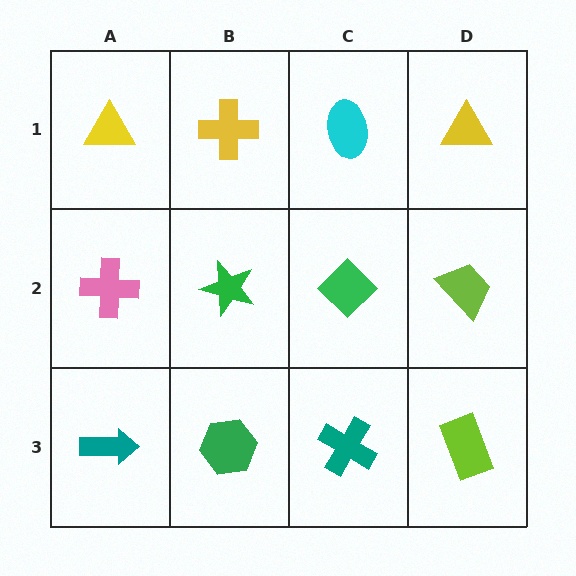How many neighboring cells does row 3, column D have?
2.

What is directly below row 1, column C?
A green diamond.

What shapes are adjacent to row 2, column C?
A cyan ellipse (row 1, column C), a teal cross (row 3, column C), a green star (row 2, column B), a lime trapezoid (row 2, column D).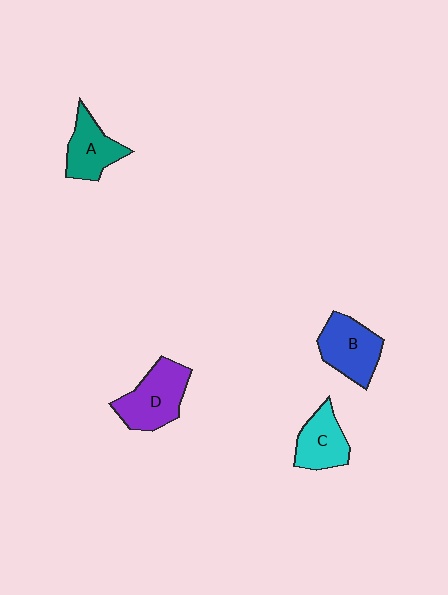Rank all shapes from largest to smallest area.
From largest to smallest: D (purple), B (blue), A (teal), C (cyan).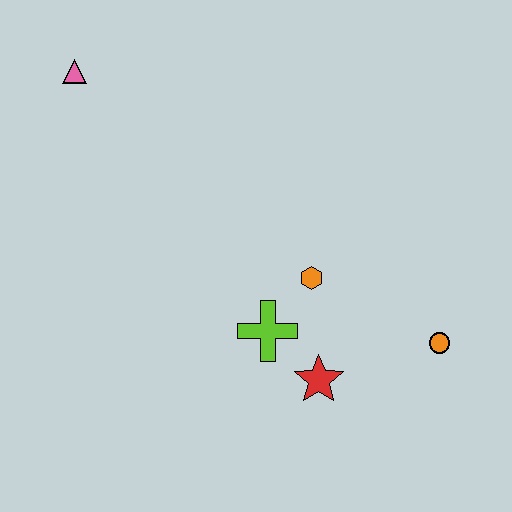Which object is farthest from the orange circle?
The pink triangle is farthest from the orange circle.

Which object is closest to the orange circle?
The red star is closest to the orange circle.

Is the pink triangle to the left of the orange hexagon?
Yes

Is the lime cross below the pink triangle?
Yes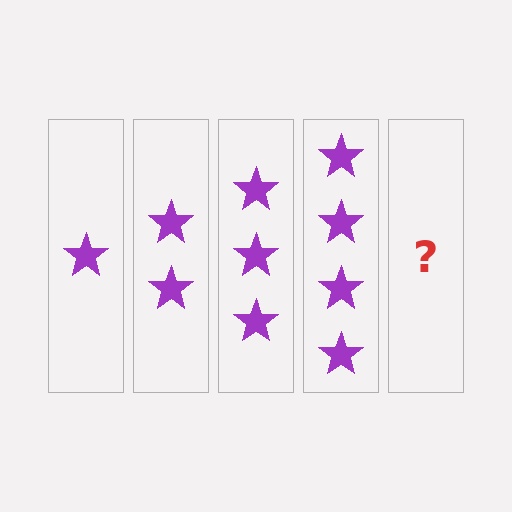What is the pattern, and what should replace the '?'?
The pattern is that each step adds one more star. The '?' should be 5 stars.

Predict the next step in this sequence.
The next step is 5 stars.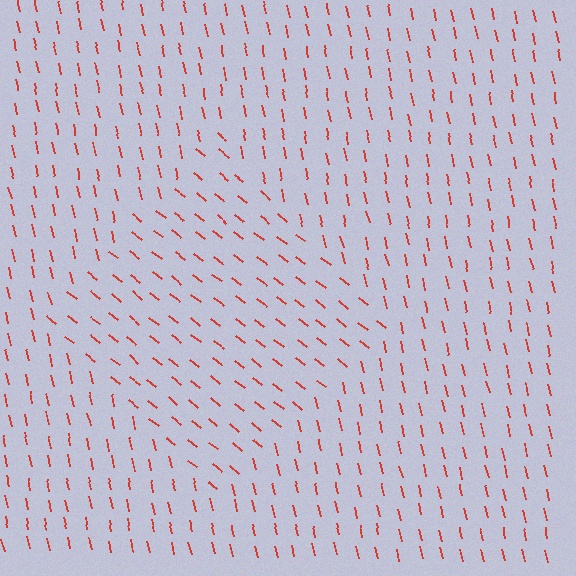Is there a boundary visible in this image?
Yes, there is a texture boundary formed by a change in line orientation.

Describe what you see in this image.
The image is filled with small red line segments. A diamond region in the image has lines oriented differently from the surrounding lines, creating a visible texture boundary.